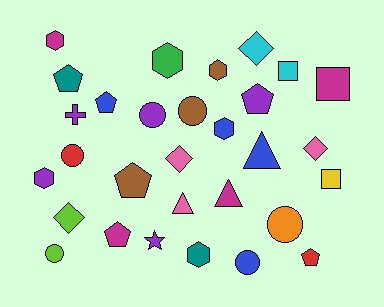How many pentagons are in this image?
There are 6 pentagons.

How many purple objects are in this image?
There are 5 purple objects.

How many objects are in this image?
There are 30 objects.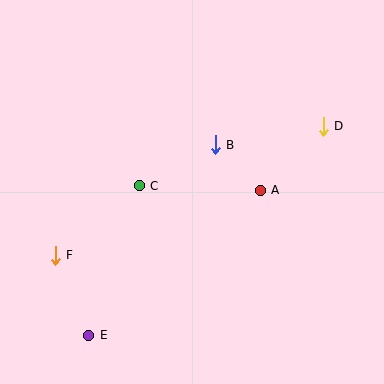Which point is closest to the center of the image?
Point B at (215, 145) is closest to the center.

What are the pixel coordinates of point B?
Point B is at (215, 145).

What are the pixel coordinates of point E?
Point E is at (89, 335).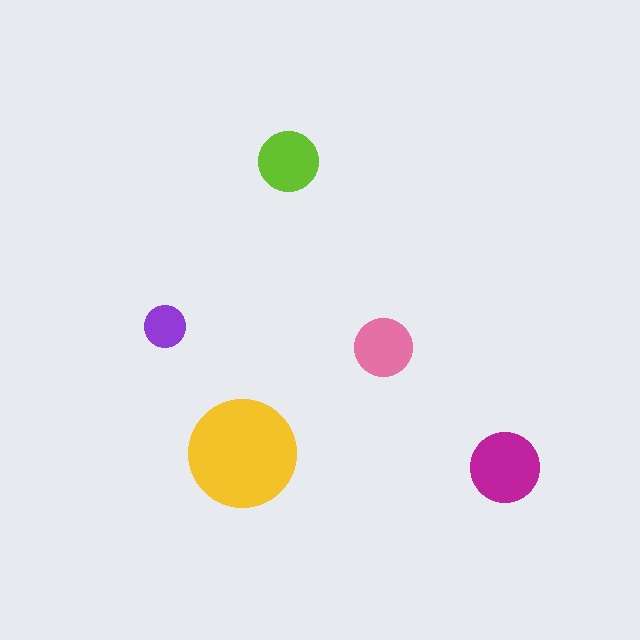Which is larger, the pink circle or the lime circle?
The lime one.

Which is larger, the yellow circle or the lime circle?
The yellow one.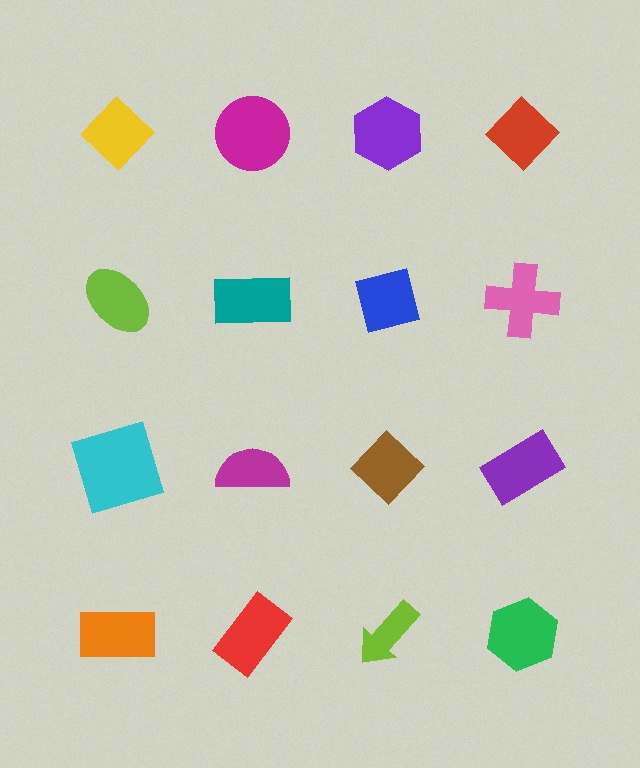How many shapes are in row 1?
4 shapes.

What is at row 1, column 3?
A purple hexagon.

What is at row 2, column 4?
A pink cross.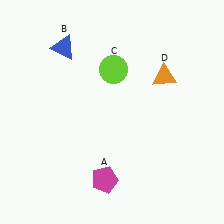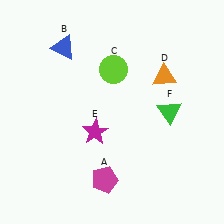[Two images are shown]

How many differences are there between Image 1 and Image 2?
There are 2 differences between the two images.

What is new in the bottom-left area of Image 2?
A magenta star (E) was added in the bottom-left area of Image 2.